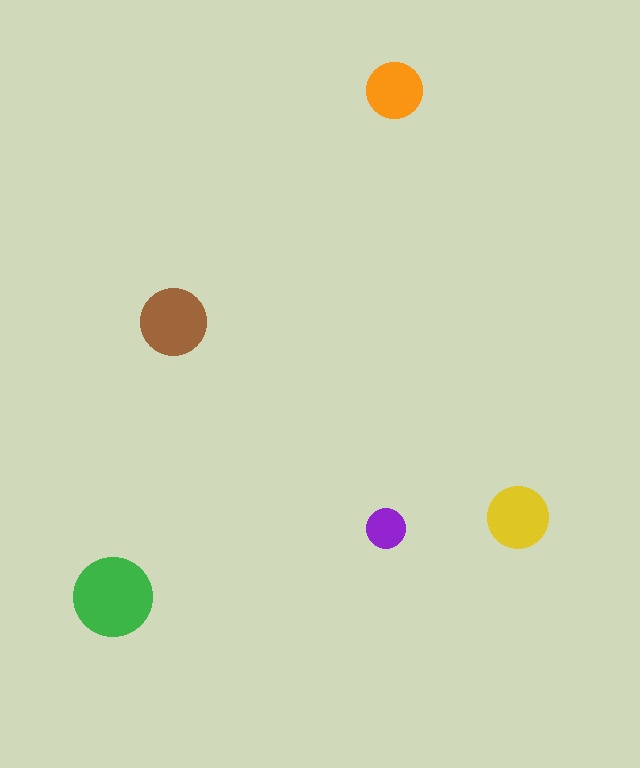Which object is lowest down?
The green circle is bottommost.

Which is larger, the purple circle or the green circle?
The green one.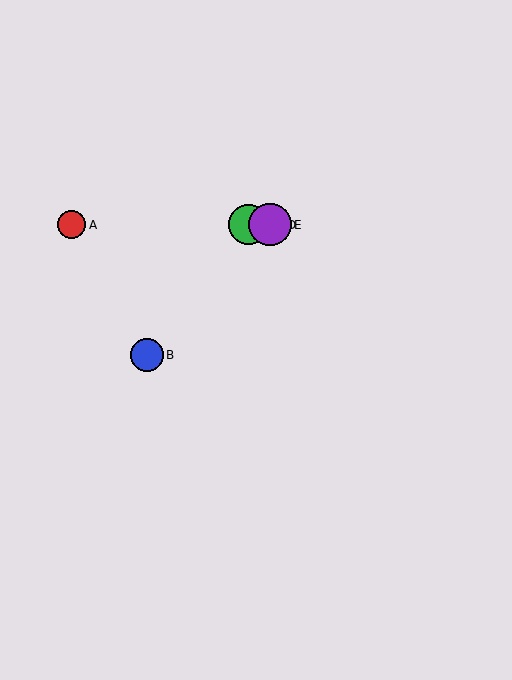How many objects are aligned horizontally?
4 objects (A, C, D, E) are aligned horizontally.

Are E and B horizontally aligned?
No, E is at y≈225 and B is at y≈355.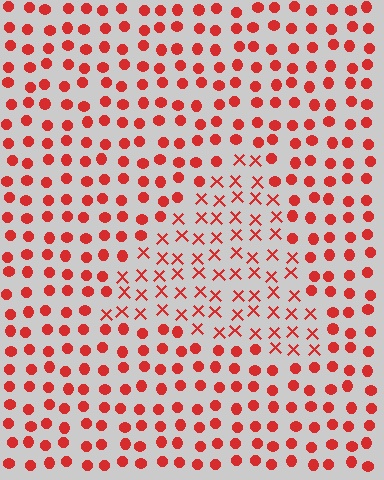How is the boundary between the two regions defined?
The boundary is defined by a change in element shape: X marks inside vs. circles outside. All elements share the same color and spacing.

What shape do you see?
I see a triangle.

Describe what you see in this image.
The image is filled with small red elements arranged in a uniform grid. A triangle-shaped region contains X marks, while the surrounding area contains circles. The boundary is defined purely by the change in element shape.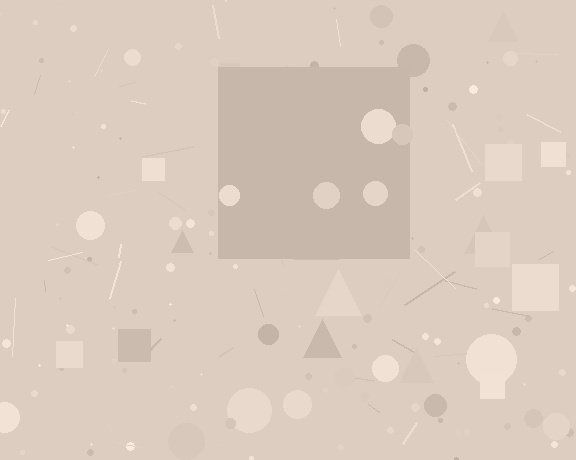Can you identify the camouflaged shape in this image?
The camouflaged shape is a square.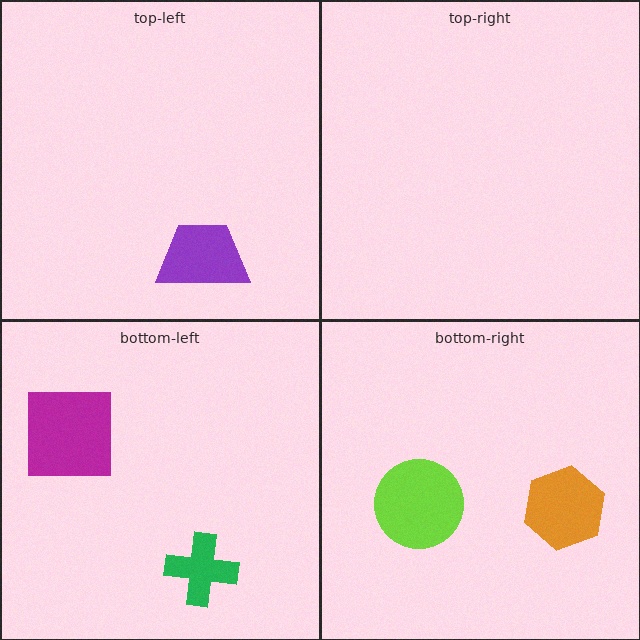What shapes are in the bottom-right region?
The orange hexagon, the lime circle.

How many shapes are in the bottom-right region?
2.